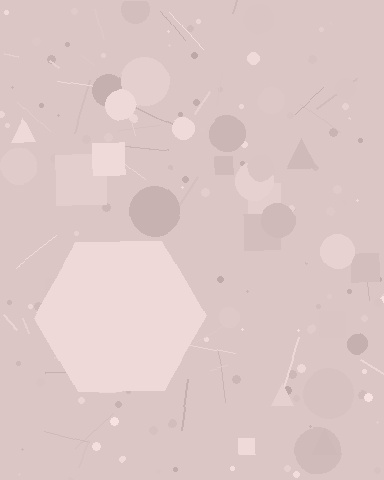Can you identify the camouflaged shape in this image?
The camouflaged shape is a hexagon.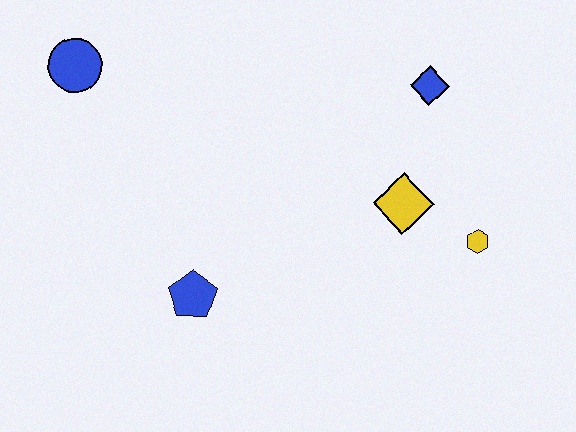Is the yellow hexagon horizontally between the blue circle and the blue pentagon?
No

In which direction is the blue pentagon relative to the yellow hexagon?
The blue pentagon is to the left of the yellow hexagon.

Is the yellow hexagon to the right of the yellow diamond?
Yes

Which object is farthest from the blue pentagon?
The blue diamond is farthest from the blue pentagon.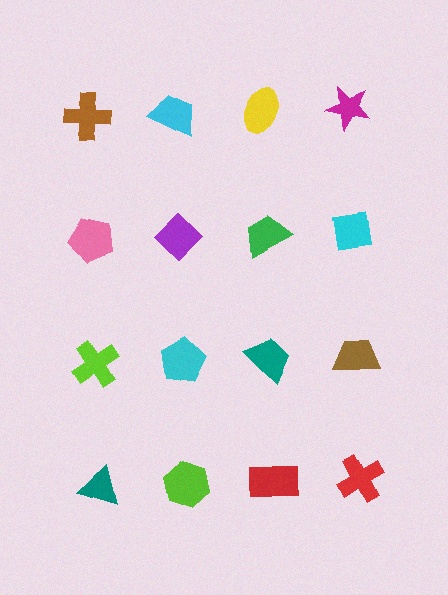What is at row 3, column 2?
A cyan pentagon.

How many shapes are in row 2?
4 shapes.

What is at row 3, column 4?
A brown trapezoid.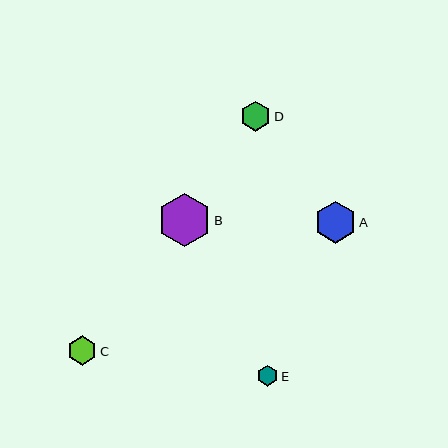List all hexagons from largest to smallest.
From largest to smallest: B, A, D, C, E.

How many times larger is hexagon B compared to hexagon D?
Hexagon B is approximately 1.8 times the size of hexagon D.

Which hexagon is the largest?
Hexagon B is the largest with a size of approximately 53 pixels.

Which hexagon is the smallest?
Hexagon E is the smallest with a size of approximately 21 pixels.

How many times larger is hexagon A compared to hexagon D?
Hexagon A is approximately 1.4 times the size of hexagon D.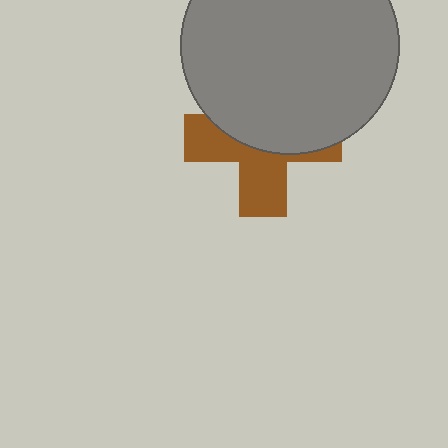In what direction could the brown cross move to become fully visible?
The brown cross could move down. That would shift it out from behind the gray circle entirely.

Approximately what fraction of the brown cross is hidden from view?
Roughly 55% of the brown cross is hidden behind the gray circle.